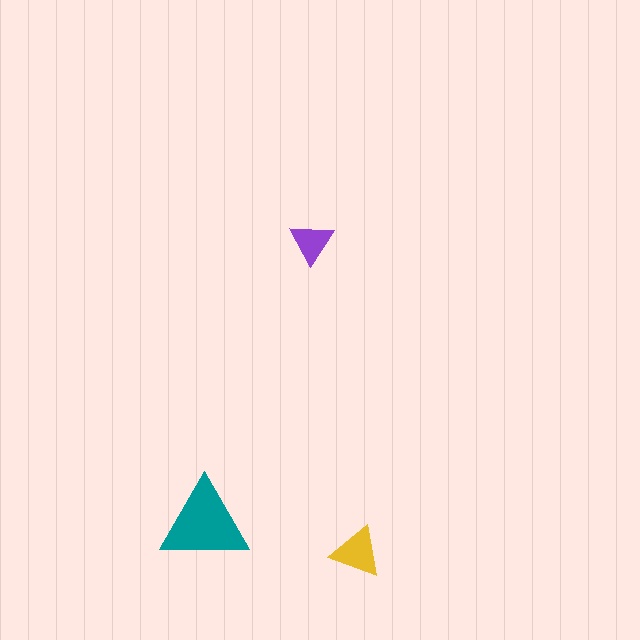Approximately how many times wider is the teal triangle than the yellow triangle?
About 1.5 times wider.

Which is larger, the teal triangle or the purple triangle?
The teal one.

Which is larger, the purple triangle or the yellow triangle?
The yellow one.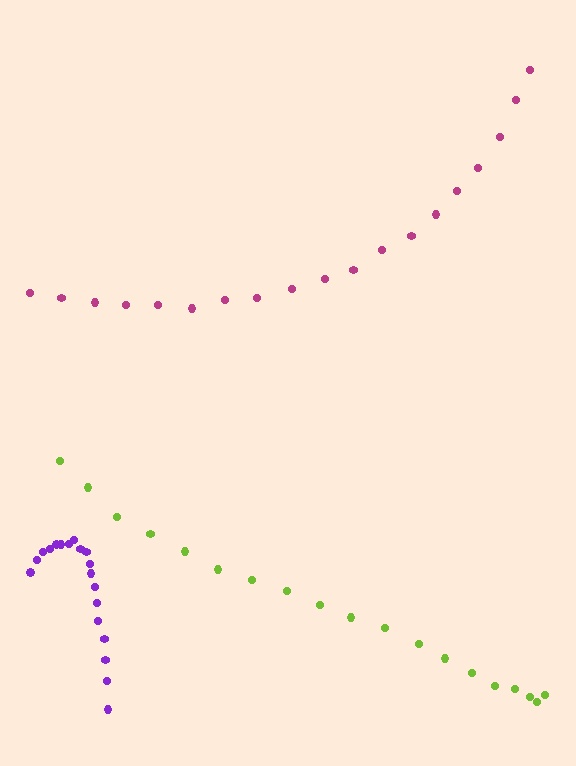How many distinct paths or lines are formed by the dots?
There are 3 distinct paths.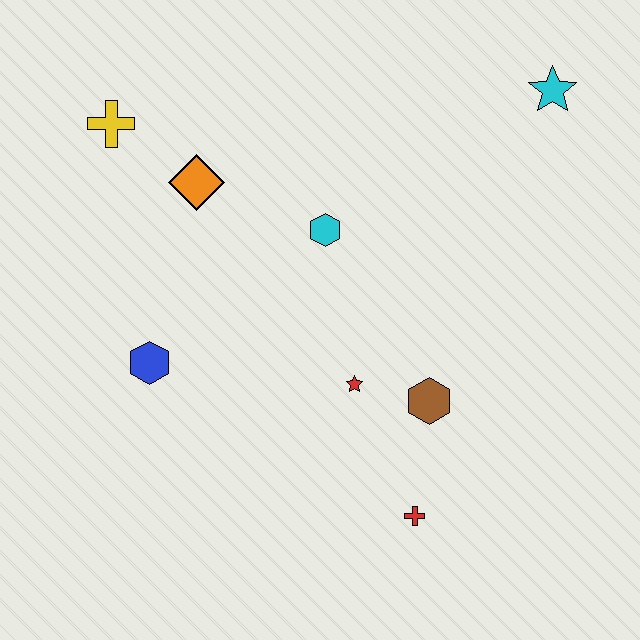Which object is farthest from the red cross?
The yellow cross is farthest from the red cross.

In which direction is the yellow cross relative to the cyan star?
The yellow cross is to the left of the cyan star.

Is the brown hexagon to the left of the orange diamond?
No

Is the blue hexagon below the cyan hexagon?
Yes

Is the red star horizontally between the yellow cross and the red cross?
Yes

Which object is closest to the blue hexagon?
The orange diamond is closest to the blue hexagon.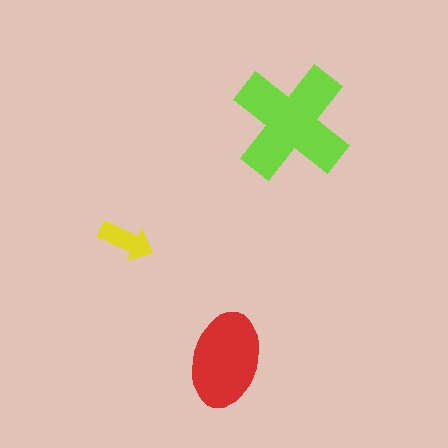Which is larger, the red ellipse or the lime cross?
The lime cross.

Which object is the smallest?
The yellow arrow.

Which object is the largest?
The lime cross.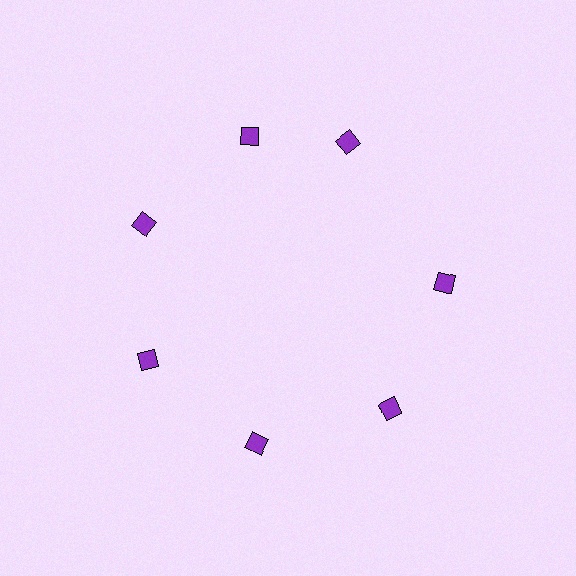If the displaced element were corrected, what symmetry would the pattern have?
It would have 7-fold rotational symmetry — the pattern would map onto itself every 51 degrees.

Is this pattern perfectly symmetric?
No. The 7 purple diamonds are arranged in a ring, but one element near the 1 o'clock position is rotated out of alignment along the ring, breaking the 7-fold rotational symmetry.